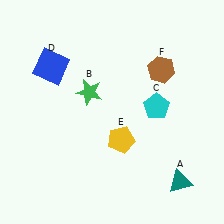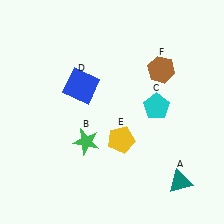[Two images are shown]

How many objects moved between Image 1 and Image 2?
2 objects moved between the two images.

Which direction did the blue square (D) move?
The blue square (D) moved right.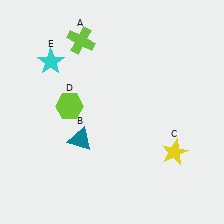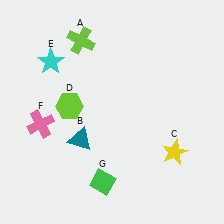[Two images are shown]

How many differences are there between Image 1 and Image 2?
There are 2 differences between the two images.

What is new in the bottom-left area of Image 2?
A green diamond (G) was added in the bottom-left area of Image 2.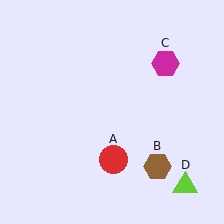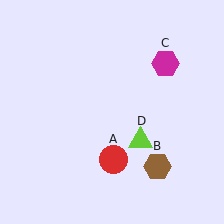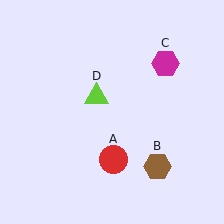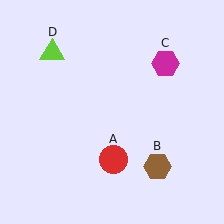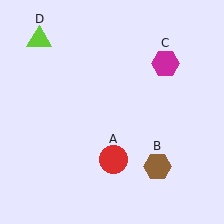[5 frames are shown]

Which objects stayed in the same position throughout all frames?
Red circle (object A) and brown hexagon (object B) and magenta hexagon (object C) remained stationary.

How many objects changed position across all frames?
1 object changed position: lime triangle (object D).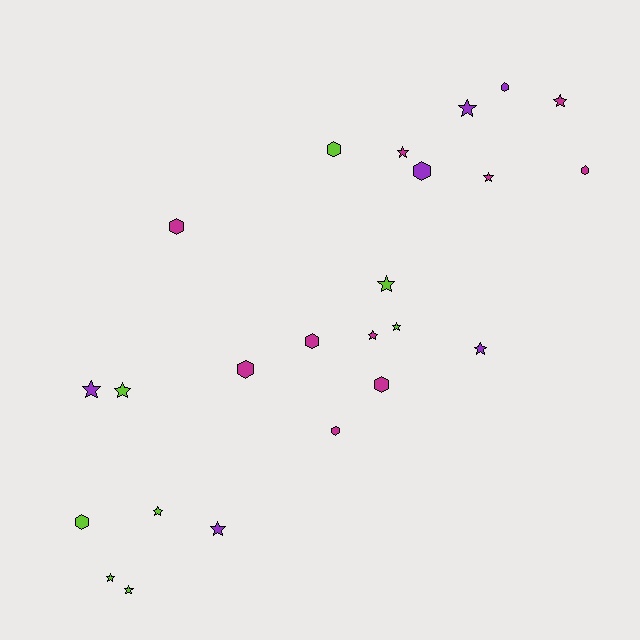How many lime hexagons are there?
There are 2 lime hexagons.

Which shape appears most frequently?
Star, with 14 objects.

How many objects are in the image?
There are 24 objects.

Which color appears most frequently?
Magenta, with 10 objects.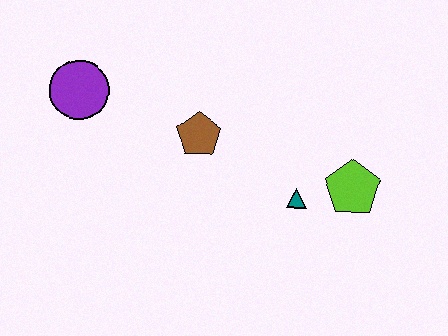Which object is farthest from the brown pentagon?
The lime pentagon is farthest from the brown pentagon.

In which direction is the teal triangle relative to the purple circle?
The teal triangle is to the right of the purple circle.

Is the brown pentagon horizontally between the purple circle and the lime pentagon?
Yes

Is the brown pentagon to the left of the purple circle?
No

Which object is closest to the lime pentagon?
The teal triangle is closest to the lime pentagon.